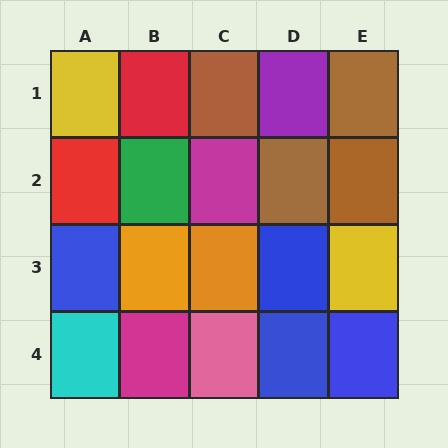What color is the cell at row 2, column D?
Brown.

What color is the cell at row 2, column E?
Brown.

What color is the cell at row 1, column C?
Brown.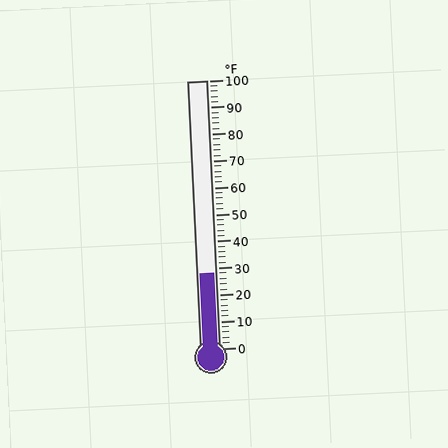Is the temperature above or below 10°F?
The temperature is above 10°F.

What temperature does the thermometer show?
The thermometer shows approximately 28°F.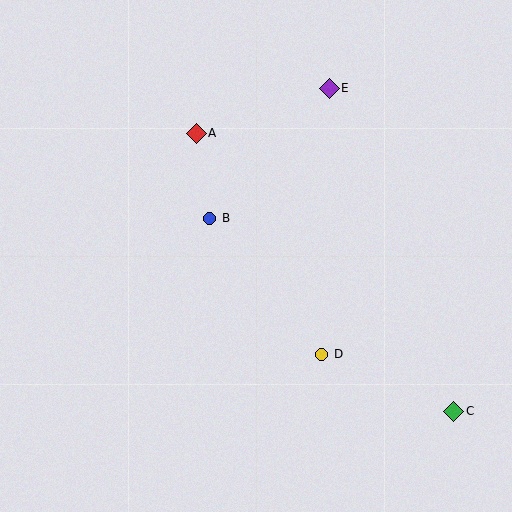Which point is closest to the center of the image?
Point B at (210, 218) is closest to the center.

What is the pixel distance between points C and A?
The distance between C and A is 379 pixels.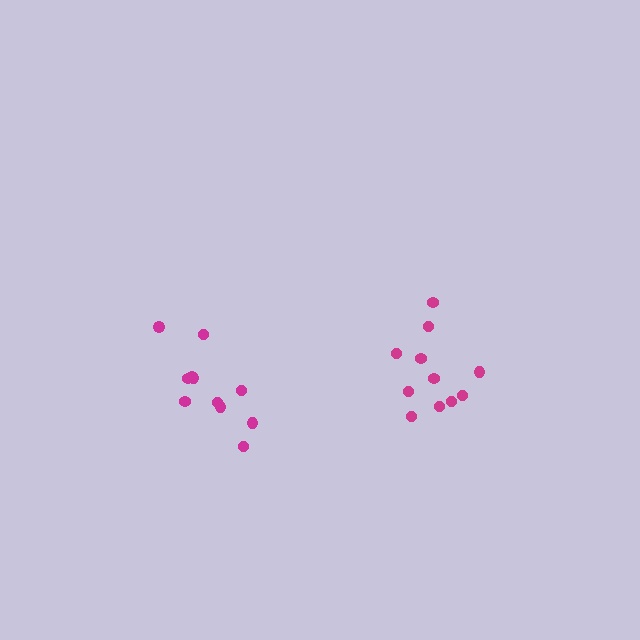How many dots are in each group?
Group 1: 11 dots, Group 2: 11 dots (22 total).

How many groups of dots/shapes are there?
There are 2 groups.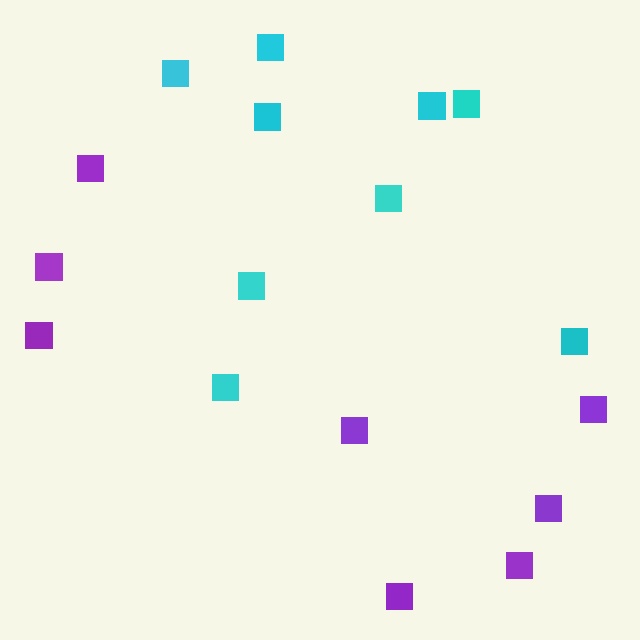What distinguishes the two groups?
There are 2 groups: one group of purple squares (8) and one group of cyan squares (9).